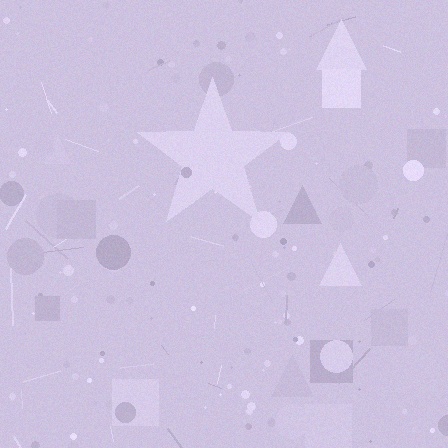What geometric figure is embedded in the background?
A star is embedded in the background.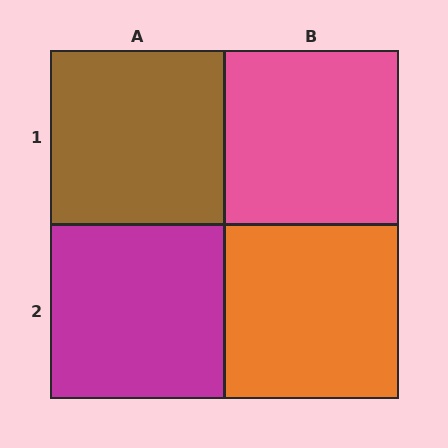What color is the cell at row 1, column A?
Brown.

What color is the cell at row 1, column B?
Pink.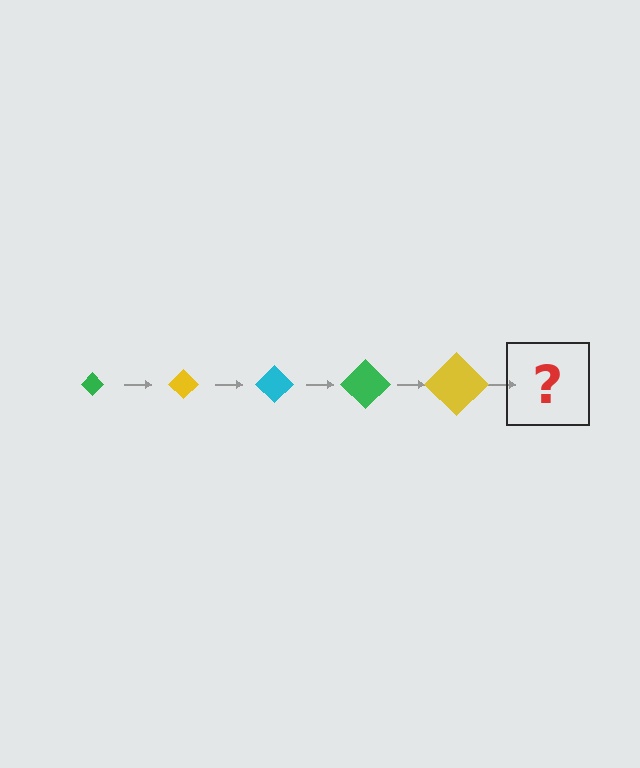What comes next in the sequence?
The next element should be a cyan diamond, larger than the previous one.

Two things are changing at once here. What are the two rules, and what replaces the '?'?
The two rules are that the diamond grows larger each step and the color cycles through green, yellow, and cyan. The '?' should be a cyan diamond, larger than the previous one.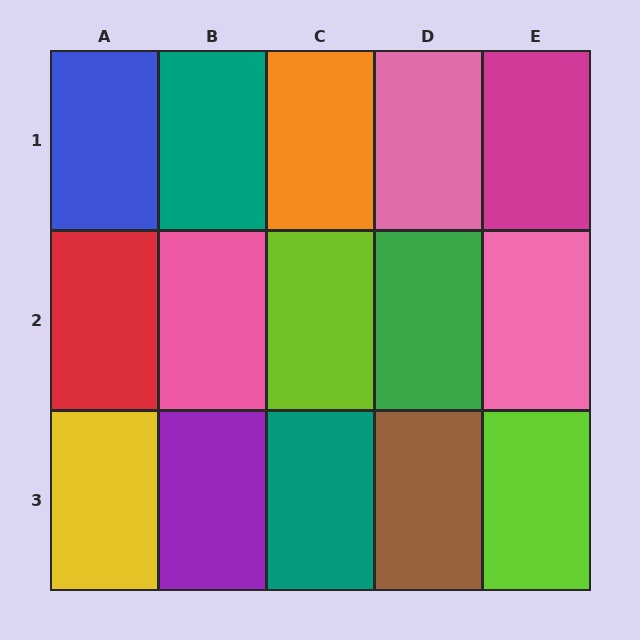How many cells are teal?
2 cells are teal.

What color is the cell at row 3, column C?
Teal.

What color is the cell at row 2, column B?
Pink.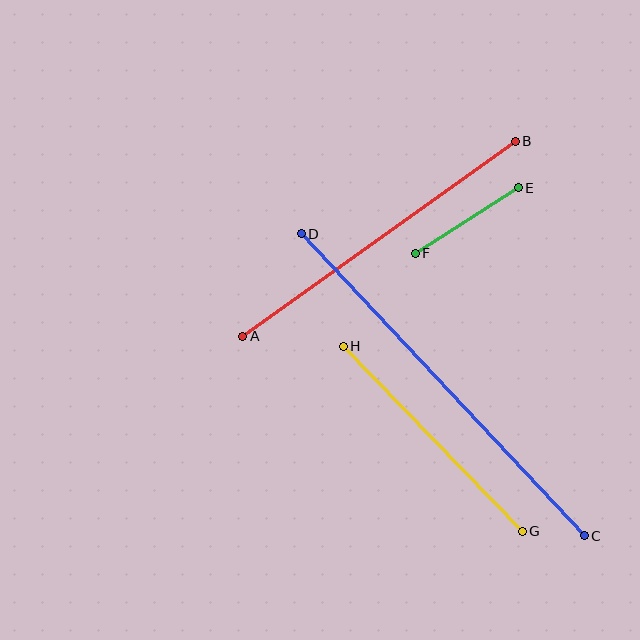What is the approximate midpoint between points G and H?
The midpoint is at approximately (433, 439) pixels.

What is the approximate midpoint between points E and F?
The midpoint is at approximately (467, 221) pixels.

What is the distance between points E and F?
The distance is approximately 122 pixels.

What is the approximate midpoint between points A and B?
The midpoint is at approximately (379, 239) pixels.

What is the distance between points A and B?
The distance is approximately 335 pixels.